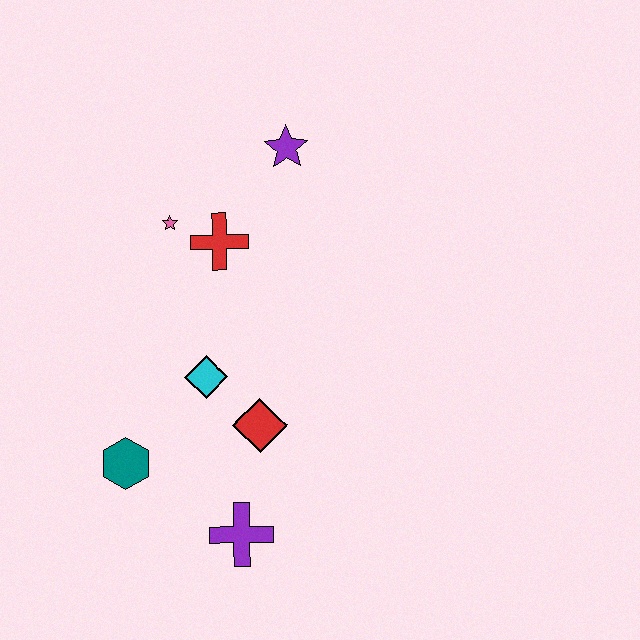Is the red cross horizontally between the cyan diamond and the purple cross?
Yes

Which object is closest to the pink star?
The red cross is closest to the pink star.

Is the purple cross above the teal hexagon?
No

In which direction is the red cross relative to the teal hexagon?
The red cross is above the teal hexagon.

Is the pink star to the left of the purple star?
Yes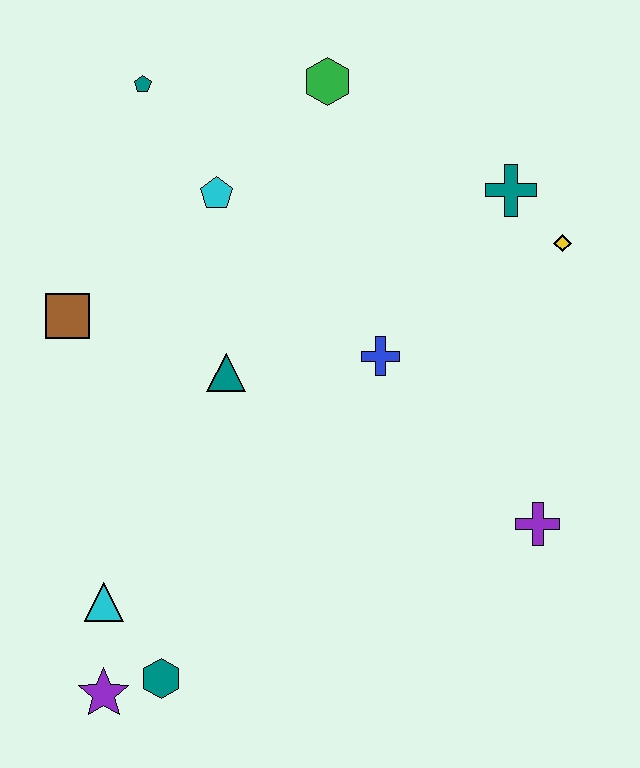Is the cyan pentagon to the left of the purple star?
No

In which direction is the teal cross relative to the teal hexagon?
The teal cross is above the teal hexagon.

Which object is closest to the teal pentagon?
The cyan pentagon is closest to the teal pentagon.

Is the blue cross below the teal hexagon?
No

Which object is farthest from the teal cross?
The purple star is farthest from the teal cross.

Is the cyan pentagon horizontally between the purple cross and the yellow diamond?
No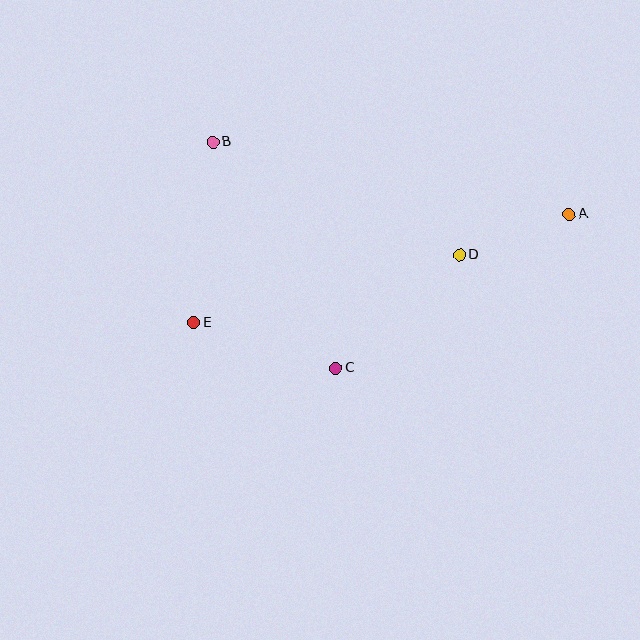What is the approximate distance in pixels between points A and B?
The distance between A and B is approximately 364 pixels.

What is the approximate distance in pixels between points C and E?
The distance between C and E is approximately 149 pixels.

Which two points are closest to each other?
Points A and D are closest to each other.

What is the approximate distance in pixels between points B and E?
The distance between B and E is approximately 182 pixels.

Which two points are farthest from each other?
Points A and E are farthest from each other.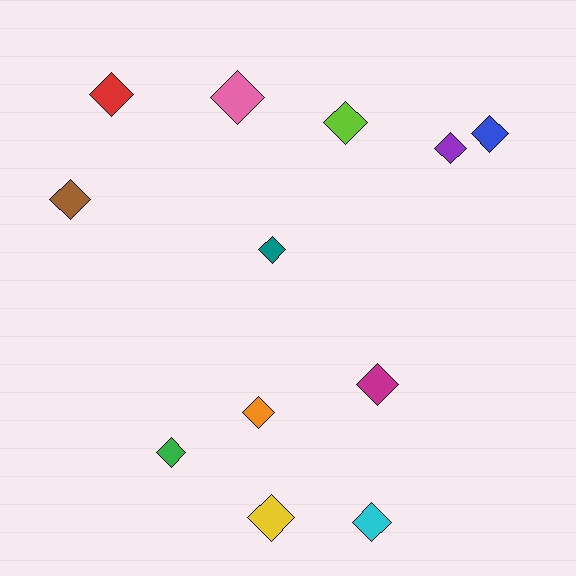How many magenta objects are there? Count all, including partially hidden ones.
There is 1 magenta object.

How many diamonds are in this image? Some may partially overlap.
There are 12 diamonds.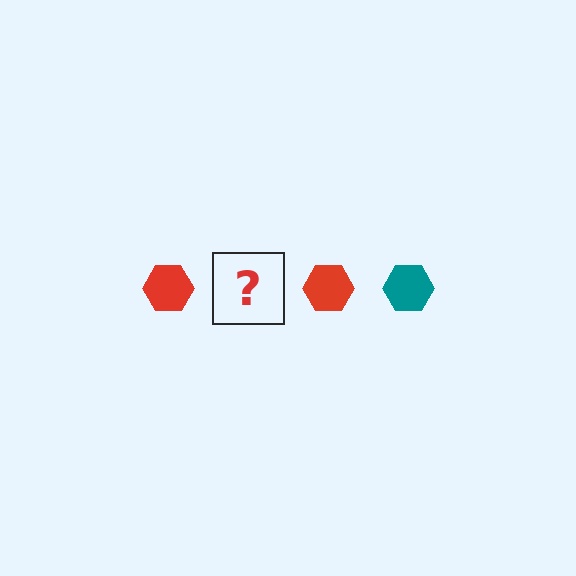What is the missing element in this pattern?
The missing element is a teal hexagon.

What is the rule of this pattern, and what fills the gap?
The rule is that the pattern cycles through red, teal hexagons. The gap should be filled with a teal hexagon.